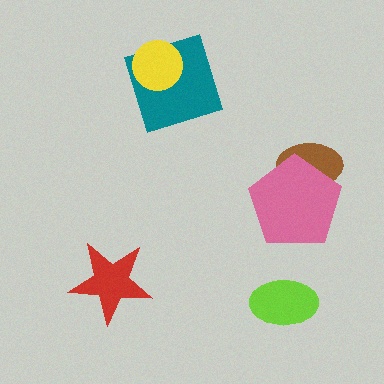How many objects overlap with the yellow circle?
1 object overlaps with the yellow circle.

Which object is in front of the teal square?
The yellow circle is in front of the teal square.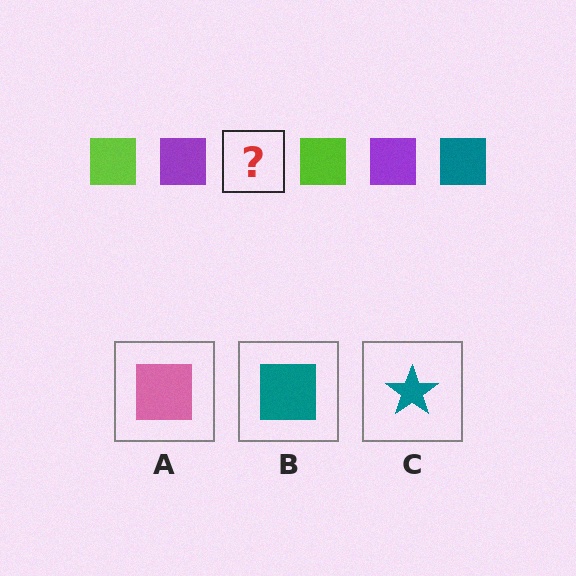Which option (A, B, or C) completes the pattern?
B.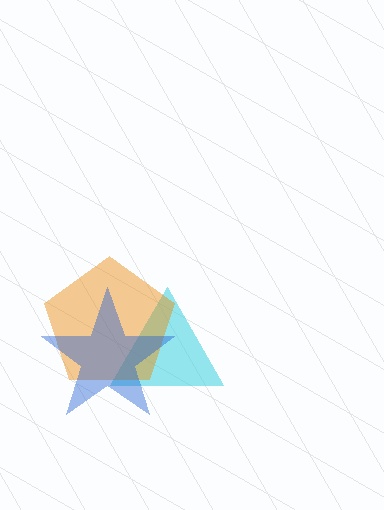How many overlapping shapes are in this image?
There are 3 overlapping shapes in the image.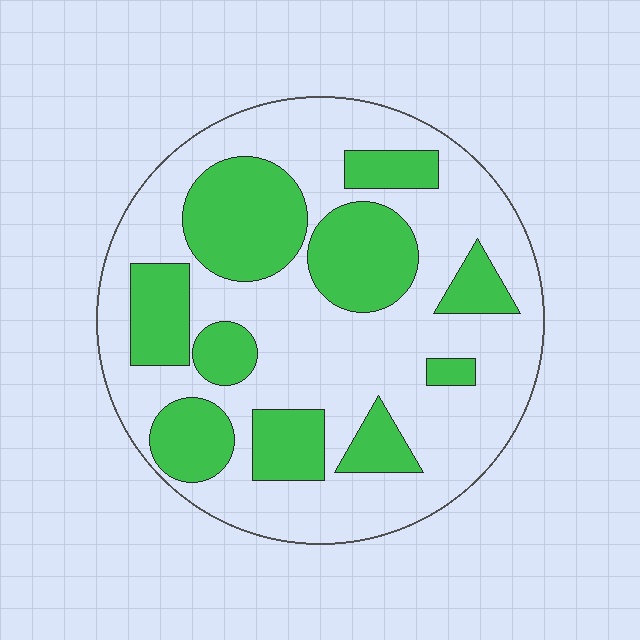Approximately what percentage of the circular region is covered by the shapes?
Approximately 35%.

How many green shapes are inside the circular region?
10.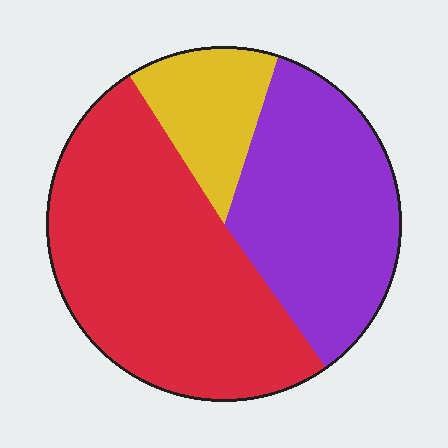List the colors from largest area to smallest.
From largest to smallest: red, purple, yellow.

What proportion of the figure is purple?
Purple takes up about one third (1/3) of the figure.